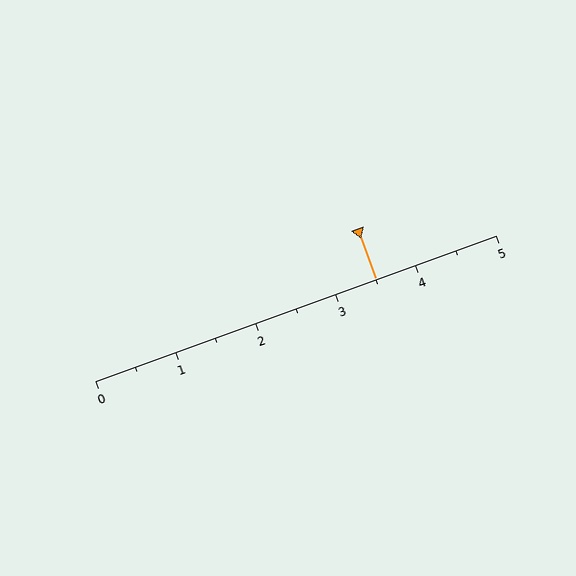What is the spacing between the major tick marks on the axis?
The major ticks are spaced 1 apart.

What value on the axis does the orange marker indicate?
The marker indicates approximately 3.5.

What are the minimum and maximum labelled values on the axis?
The axis runs from 0 to 5.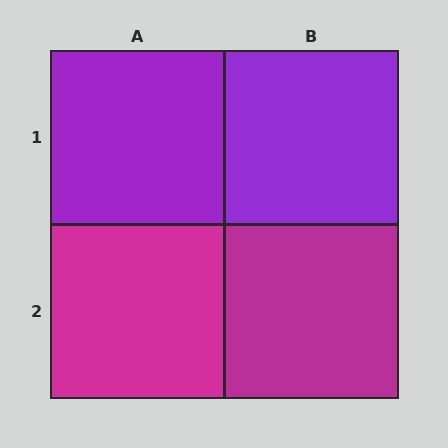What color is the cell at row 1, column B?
Purple.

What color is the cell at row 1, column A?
Purple.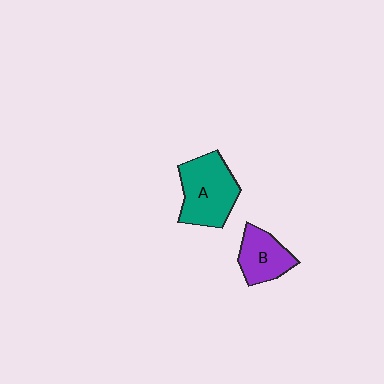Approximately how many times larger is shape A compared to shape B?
Approximately 1.5 times.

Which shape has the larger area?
Shape A (teal).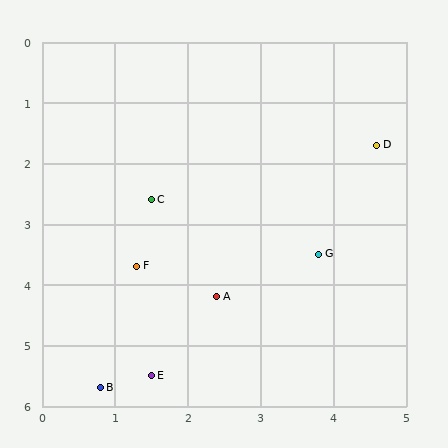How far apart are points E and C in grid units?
Points E and C are about 2.9 grid units apart.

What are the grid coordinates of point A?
Point A is at approximately (2.4, 4.2).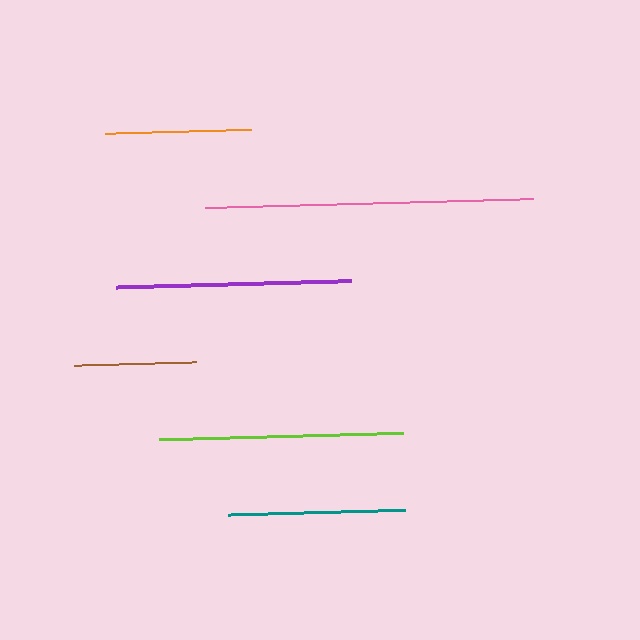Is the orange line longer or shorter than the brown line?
The orange line is longer than the brown line.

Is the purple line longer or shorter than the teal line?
The purple line is longer than the teal line.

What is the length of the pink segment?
The pink segment is approximately 329 pixels long.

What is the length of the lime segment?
The lime segment is approximately 244 pixels long.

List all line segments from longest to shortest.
From longest to shortest: pink, lime, purple, teal, orange, brown.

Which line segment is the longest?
The pink line is the longest at approximately 329 pixels.